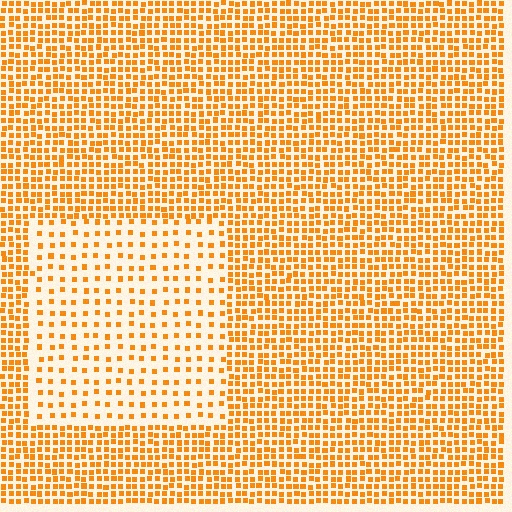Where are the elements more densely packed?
The elements are more densely packed outside the rectangle boundary.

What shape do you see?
I see a rectangle.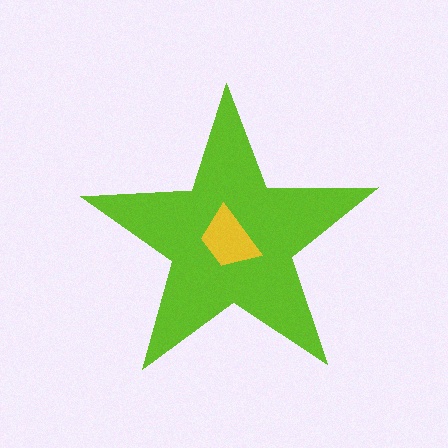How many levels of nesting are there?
2.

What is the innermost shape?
The yellow trapezoid.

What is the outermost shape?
The lime star.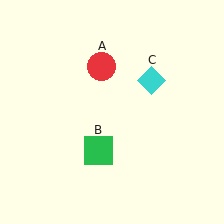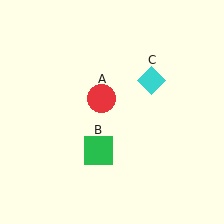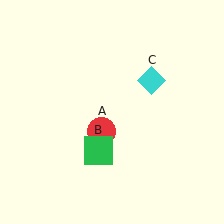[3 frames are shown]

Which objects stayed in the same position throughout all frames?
Green square (object B) and cyan diamond (object C) remained stationary.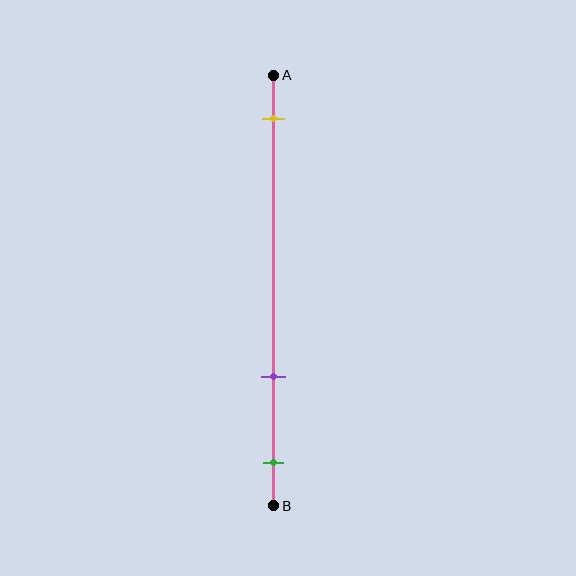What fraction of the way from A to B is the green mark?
The green mark is approximately 90% (0.9) of the way from A to B.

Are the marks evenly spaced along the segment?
No, the marks are not evenly spaced.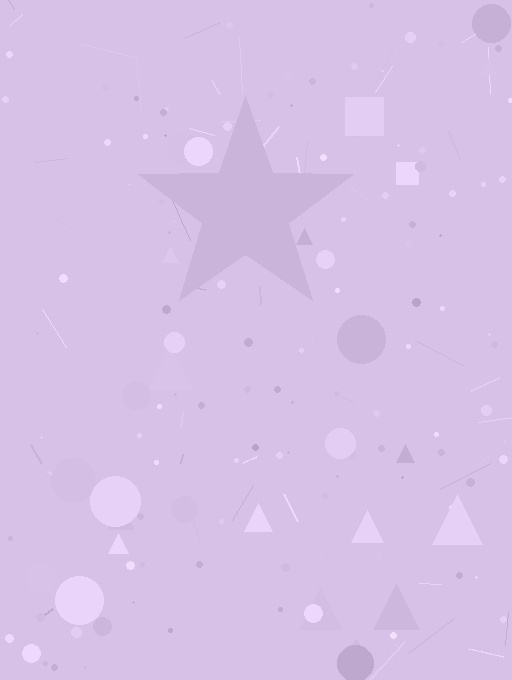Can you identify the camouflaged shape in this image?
The camouflaged shape is a star.